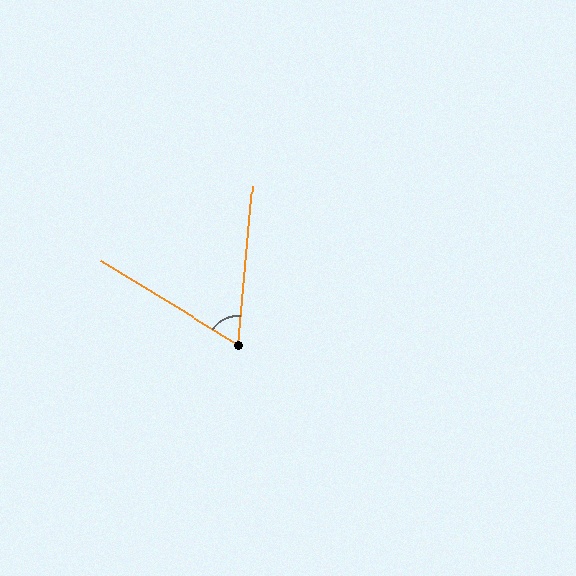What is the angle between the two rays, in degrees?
Approximately 64 degrees.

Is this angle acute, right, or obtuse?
It is acute.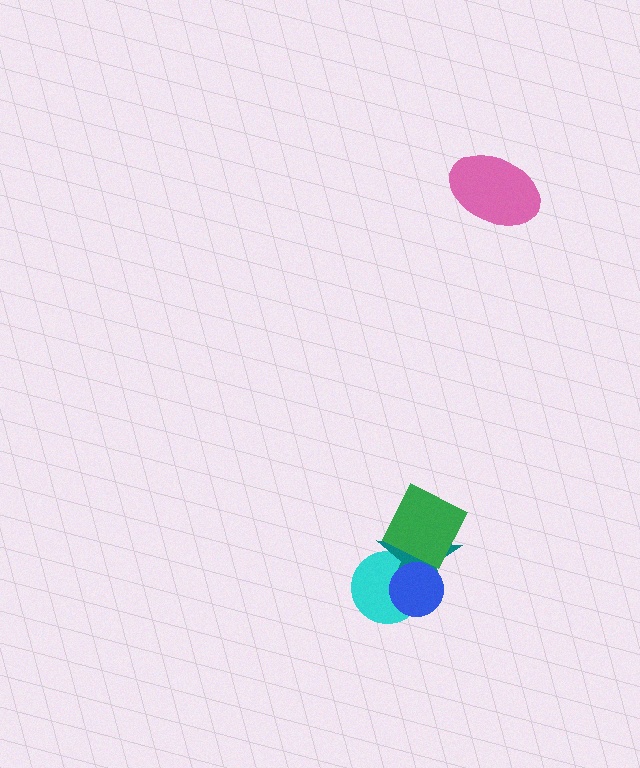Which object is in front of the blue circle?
The green diamond is in front of the blue circle.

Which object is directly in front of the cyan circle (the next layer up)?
The teal star is directly in front of the cyan circle.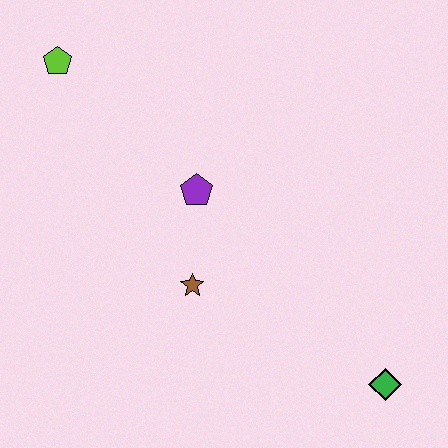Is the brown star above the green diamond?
Yes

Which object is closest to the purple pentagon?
The brown star is closest to the purple pentagon.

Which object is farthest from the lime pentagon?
The green diamond is farthest from the lime pentagon.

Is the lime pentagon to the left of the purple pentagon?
Yes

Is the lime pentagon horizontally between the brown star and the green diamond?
No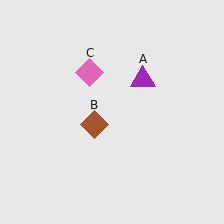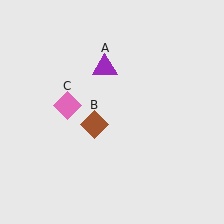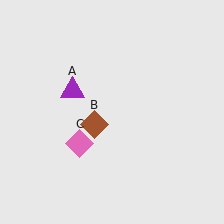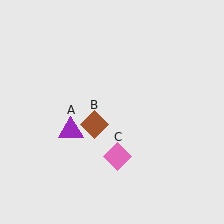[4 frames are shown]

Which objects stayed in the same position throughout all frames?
Brown diamond (object B) remained stationary.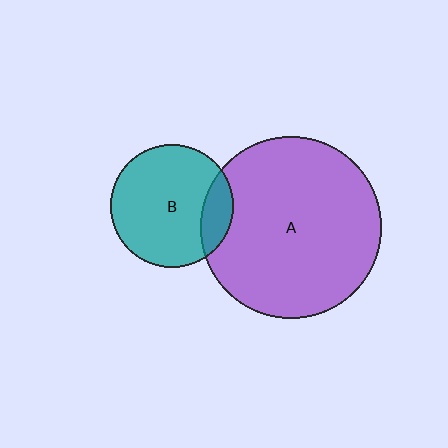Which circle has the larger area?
Circle A (purple).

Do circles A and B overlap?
Yes.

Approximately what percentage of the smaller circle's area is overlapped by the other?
Approximately 15%.